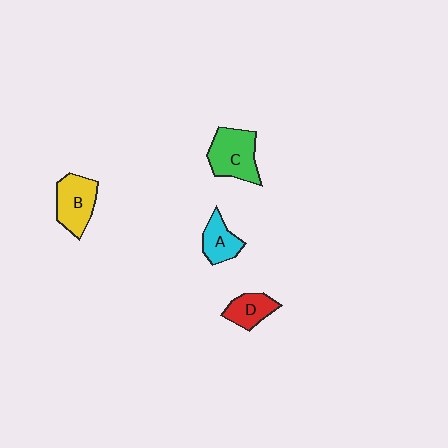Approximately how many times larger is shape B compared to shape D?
Approximately 1.5 times.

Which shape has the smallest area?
Shape D (red).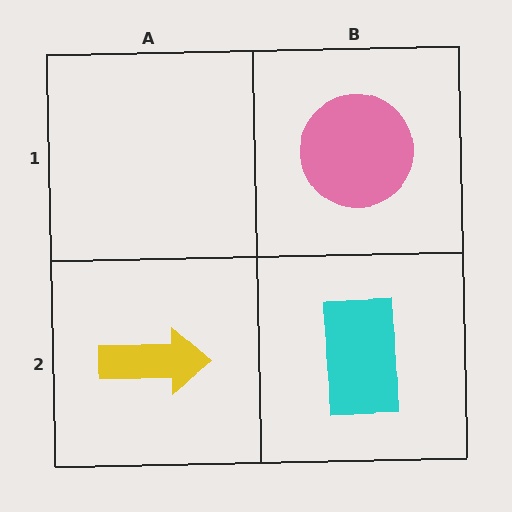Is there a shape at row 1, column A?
No, that cell is empty.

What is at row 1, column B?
A pink circle.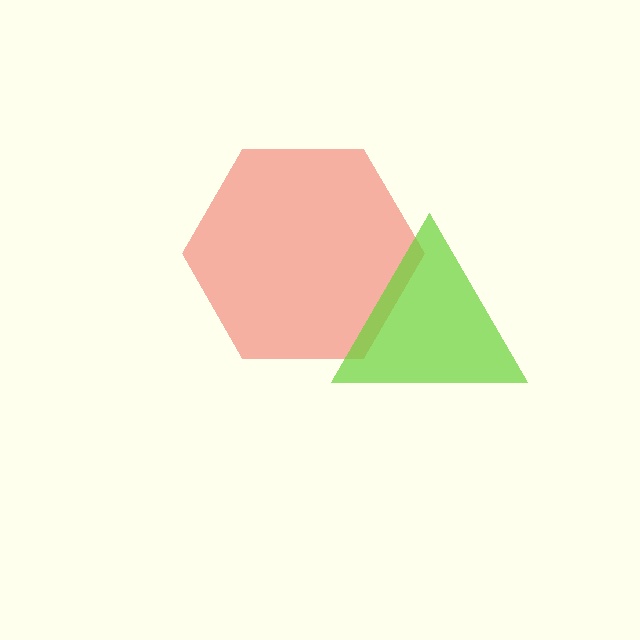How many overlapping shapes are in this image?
There are 2 overlapping shapes in the image.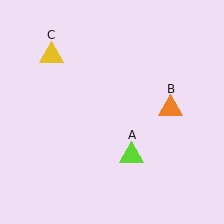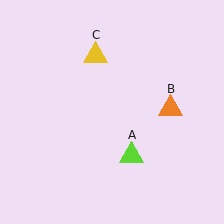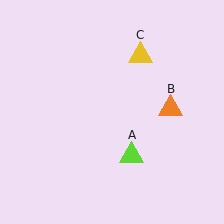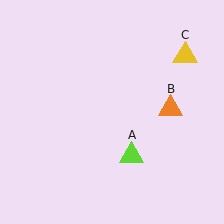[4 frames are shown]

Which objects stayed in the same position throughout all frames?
Lime triangle (object A) and orange triangle (object B) remained stationary.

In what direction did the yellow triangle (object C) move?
The yellow triangle (object C) moved right.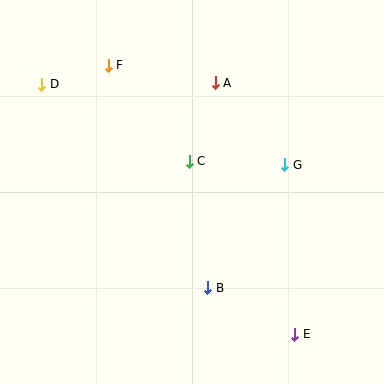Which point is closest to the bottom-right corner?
Point E is closest to the bottom-right corner.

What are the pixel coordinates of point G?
Point G is at (285, 165).